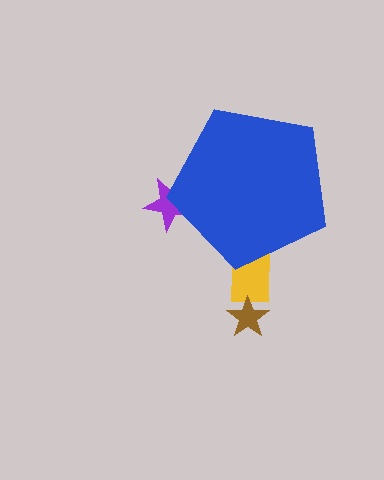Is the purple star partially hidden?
Yes, the purple star is partially hidden behind the blue pentagon.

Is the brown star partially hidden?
No, the brown star is fully visible.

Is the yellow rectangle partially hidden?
Yes, the yellow rectangle is partially hidden behind the blue pentagon.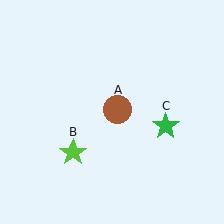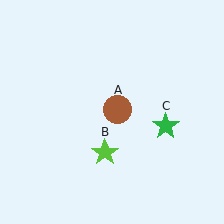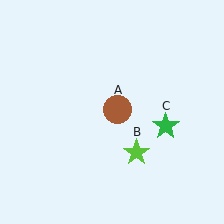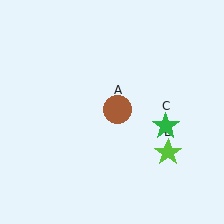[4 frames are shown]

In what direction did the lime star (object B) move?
The lime star (object B) moved right.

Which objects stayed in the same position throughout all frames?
Brown circle (object A) and green star (object C) remained stationary.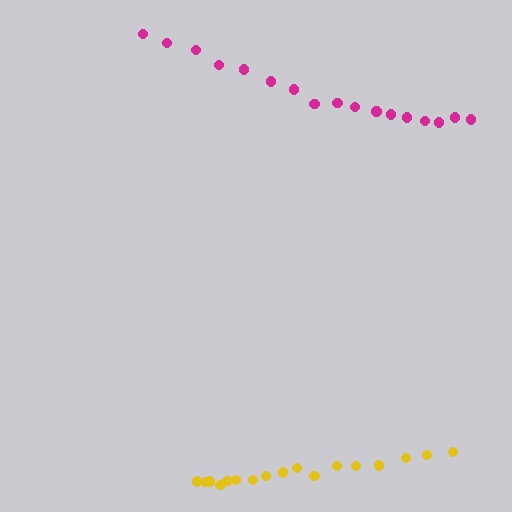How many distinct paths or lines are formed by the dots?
There are 2 distinct paths.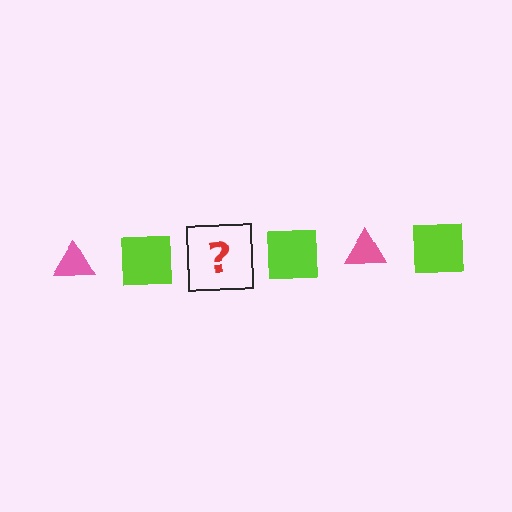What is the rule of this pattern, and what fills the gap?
The rule is that the pattern alternates between pink triangle and lime square. The gap should be filled with a pink triangle.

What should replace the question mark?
The question mark should be replaced with a pink triangle.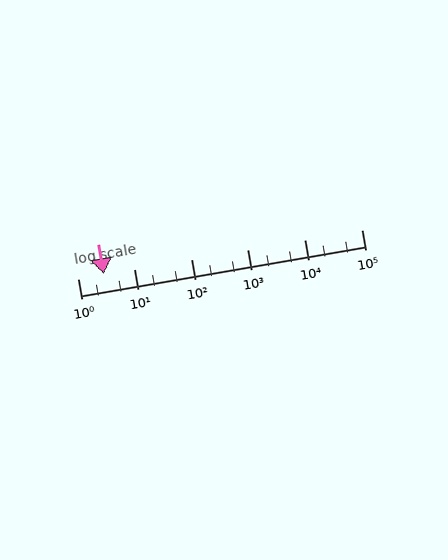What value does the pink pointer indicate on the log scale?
The pointer indicates approximately 2.9.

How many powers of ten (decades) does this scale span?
The scale spans 5 decades, from 1 to 100000.